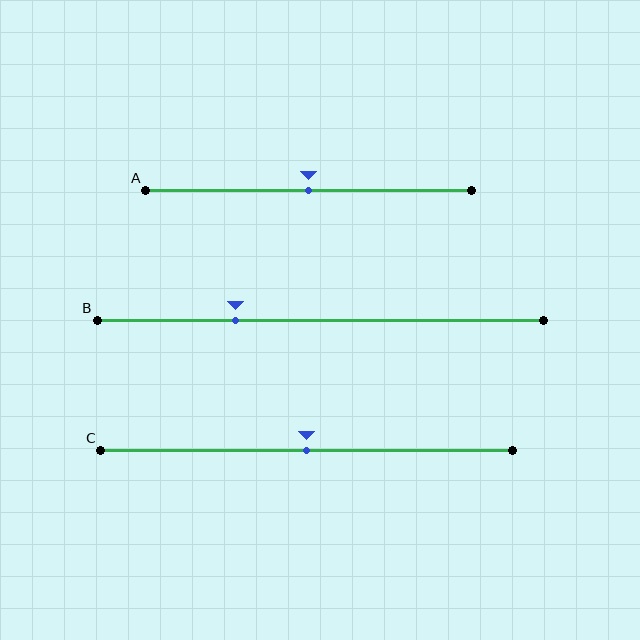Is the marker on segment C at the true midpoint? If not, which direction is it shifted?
Yes, the marker on segment C is at the true midpoint.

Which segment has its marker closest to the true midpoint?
Segment A has its marker closest to the true midpoint.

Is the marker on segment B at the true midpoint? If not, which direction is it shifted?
No, the marker on segment B is shifted to the left by about 19% of the segment length.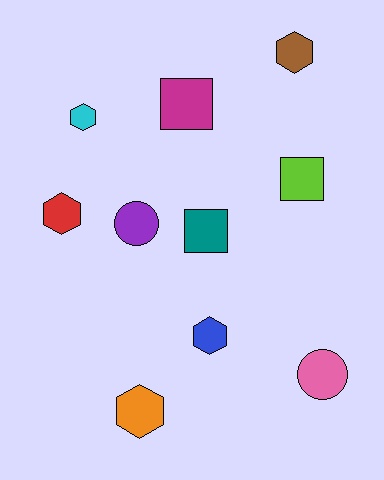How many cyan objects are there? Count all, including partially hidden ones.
There is 1 cyan object.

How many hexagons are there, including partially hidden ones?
There are 5 hexagons.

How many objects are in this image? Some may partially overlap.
There are 10 objects.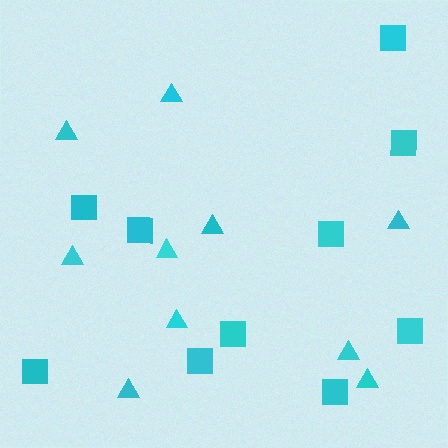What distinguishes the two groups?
There are 2 groups: one group of squares (10) and one group of triangles (10).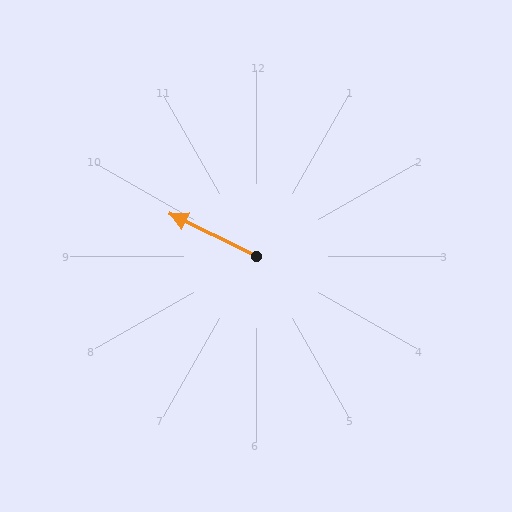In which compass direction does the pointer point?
Northwest.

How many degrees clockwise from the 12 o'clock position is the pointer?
Approximately 296 degrees.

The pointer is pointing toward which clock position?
Roughly 10 o'clock.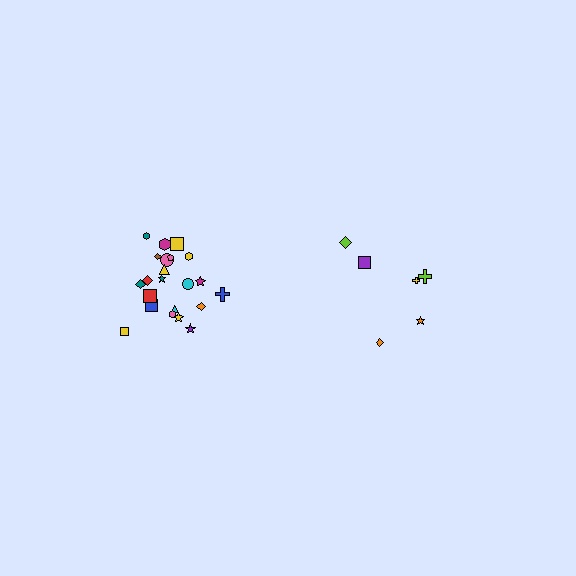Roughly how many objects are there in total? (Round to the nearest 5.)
Roughly 30 objects in total.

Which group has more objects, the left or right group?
The left group.